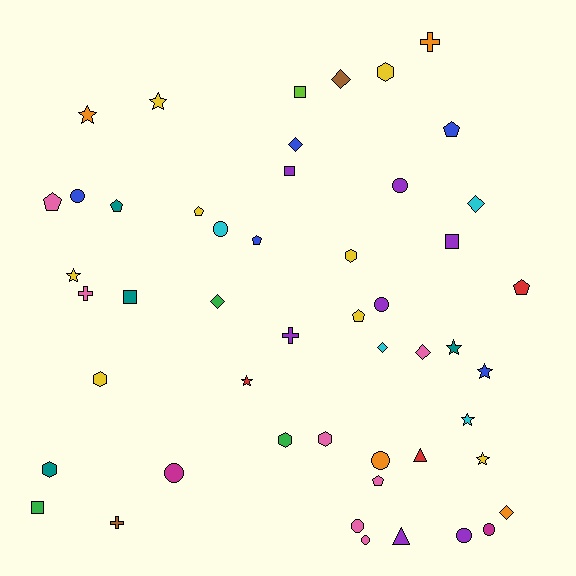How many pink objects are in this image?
There are 7 pink objects.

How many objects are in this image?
There are 50 objects.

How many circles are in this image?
There are 10 circles.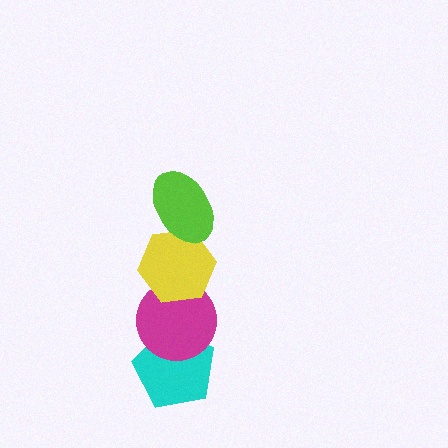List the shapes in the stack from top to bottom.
From top to bottom: the lime ellipse, the yellow hexagon, the magenta circle, the cyan pentagon.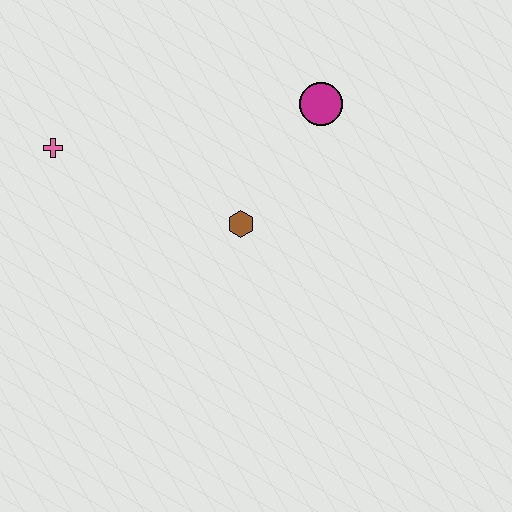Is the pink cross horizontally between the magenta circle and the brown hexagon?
No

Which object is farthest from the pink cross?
The magenta circle is farthest from the pink cross.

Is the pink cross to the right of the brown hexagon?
No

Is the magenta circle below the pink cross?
No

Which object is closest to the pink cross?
The brown hexagon is closest to the pink cross.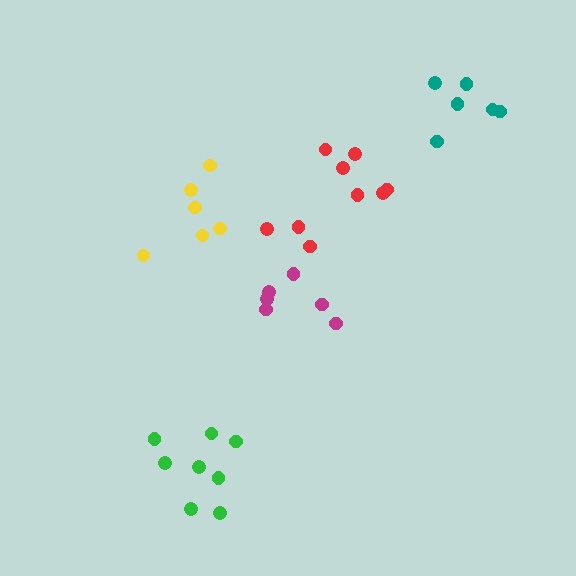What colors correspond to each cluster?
The clusters are colored: green, magenta, teal, yellow, red.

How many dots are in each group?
Group 1: 8 dots, Group 2: 6 dots, Group 3: 6 dots, Group 4: 6 dots, Group 5: 9 dots (35 total).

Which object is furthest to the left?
The yellow cluster is leftmost.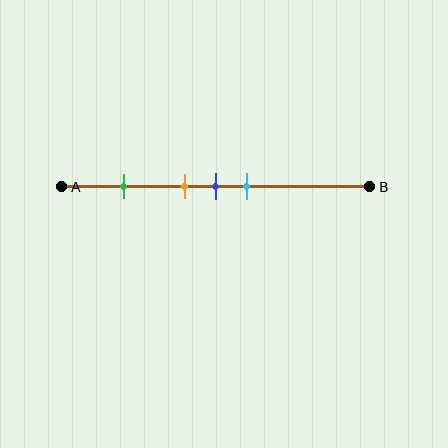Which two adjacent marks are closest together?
The orange and blue marks are the closest adjacent pair.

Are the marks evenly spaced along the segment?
No, the marks are not evenly spaced.